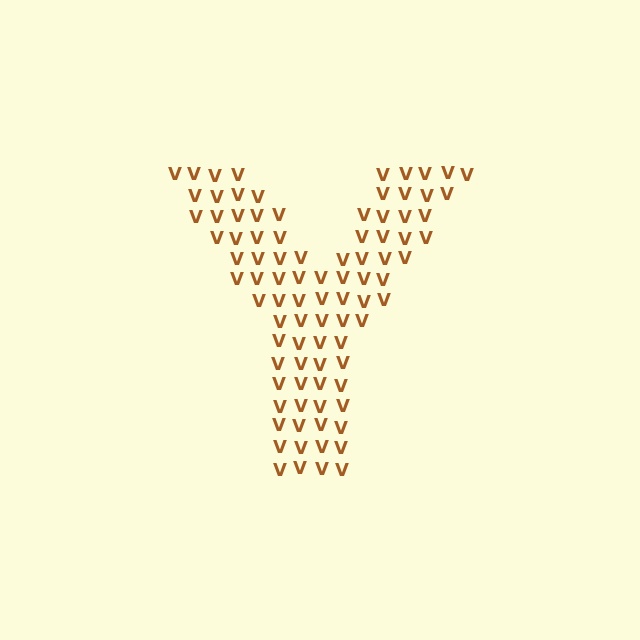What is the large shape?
The large shape is the letter Y.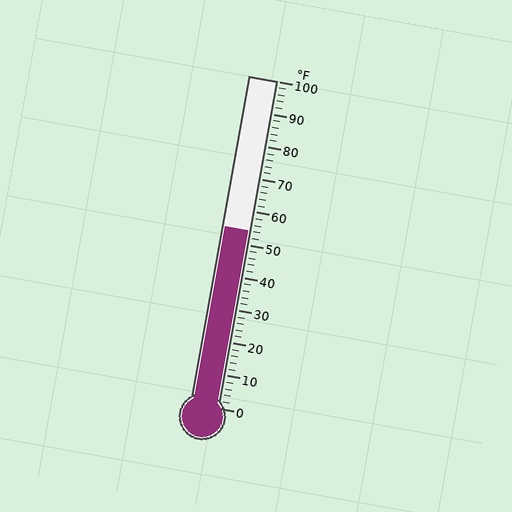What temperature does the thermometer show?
The thermometer shows approximately 54°F.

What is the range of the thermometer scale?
The thermometer scale ranges from 0°F to 100°F.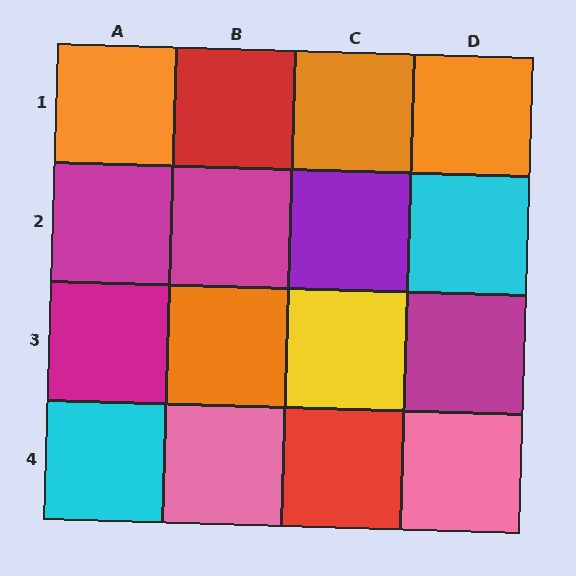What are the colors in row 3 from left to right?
Magenta, orange, yellow, magenta.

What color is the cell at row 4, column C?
Red.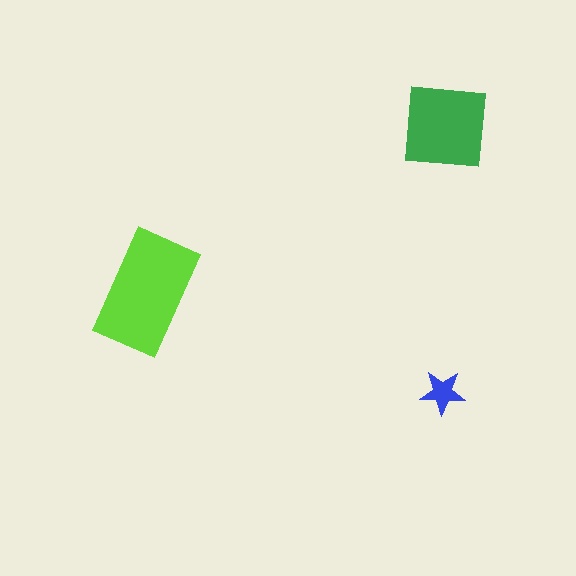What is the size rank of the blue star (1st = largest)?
3rd.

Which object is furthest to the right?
The green square is rightmost.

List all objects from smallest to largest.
The blue star, the green square, the lime rectangle.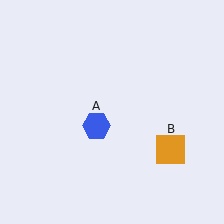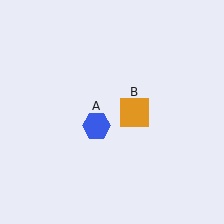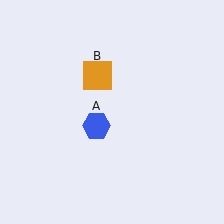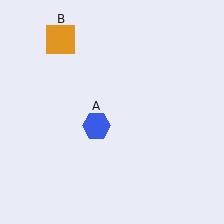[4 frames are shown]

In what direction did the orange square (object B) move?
The orange square (object B) moved up and to the left.